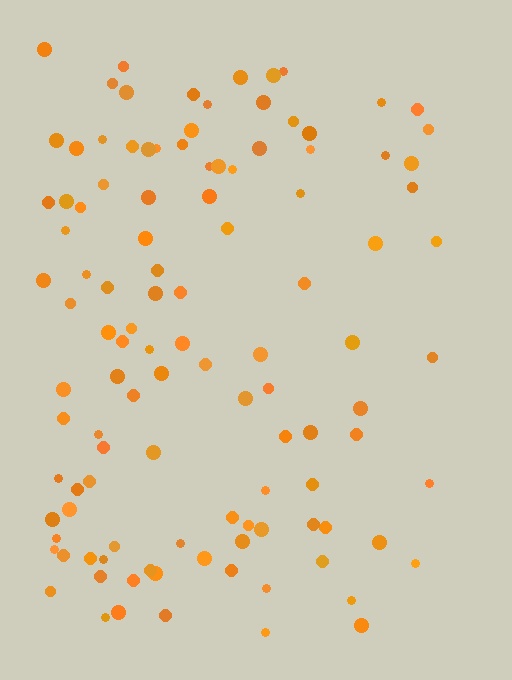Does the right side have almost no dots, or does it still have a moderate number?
Still a moderate number, just noticeably fewer than the left.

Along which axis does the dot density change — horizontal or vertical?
Horizontal.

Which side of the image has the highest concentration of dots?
The left.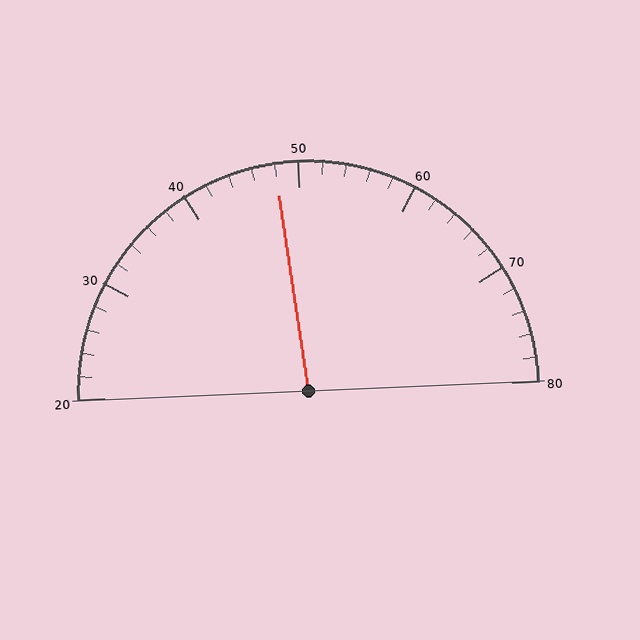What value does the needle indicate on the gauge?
The needle indicates approximately 48.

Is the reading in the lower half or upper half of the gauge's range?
The reading is in the lower half of the range (20 to 80).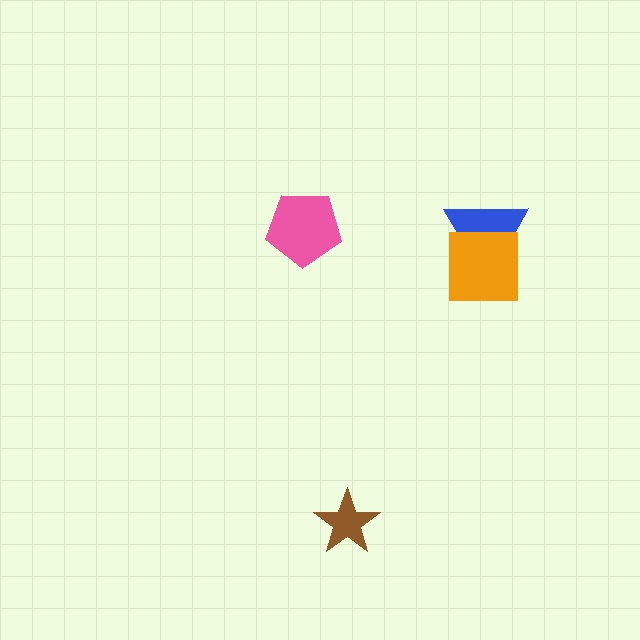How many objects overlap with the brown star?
0 objects overlap with the brown star.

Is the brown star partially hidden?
No, no other shape covers it.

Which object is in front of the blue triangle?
The orange square is in front of the blue triangle.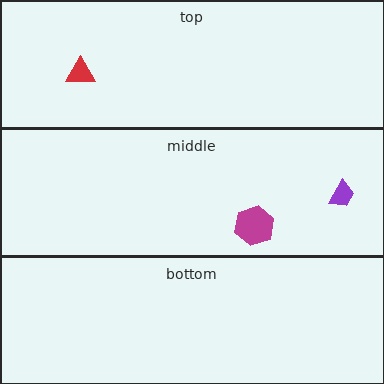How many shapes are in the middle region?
2.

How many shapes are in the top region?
1.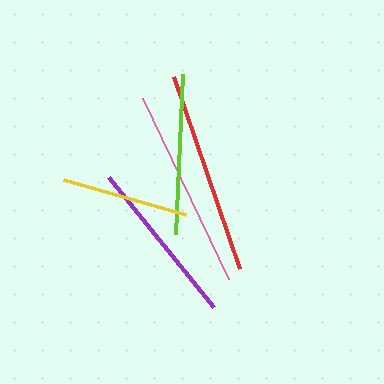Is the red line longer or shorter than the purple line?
The red line is longer than the purple line.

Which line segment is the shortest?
The yellow line is the shortest at approximately 128 pixels.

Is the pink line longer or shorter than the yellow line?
The pink line is longer than the yellow line.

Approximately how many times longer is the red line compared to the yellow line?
The red line is approximately 1.6 times the length of the yellow line.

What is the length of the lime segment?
The lime segment is approximately 160 pixels long.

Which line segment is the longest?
The red line is the longest at approximately 204 pixels.